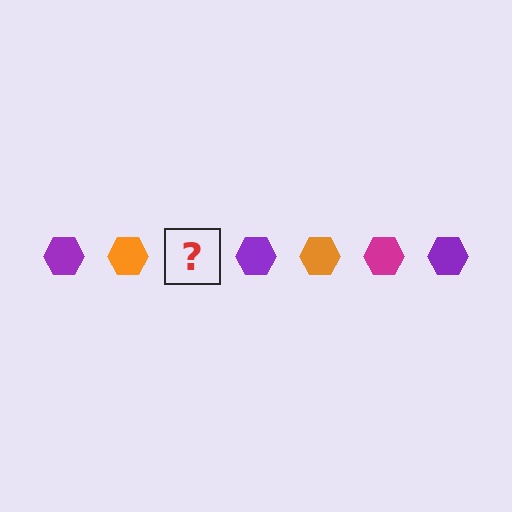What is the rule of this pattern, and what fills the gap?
The rule is that the pattern cycles through purple, orange, magenta hexagons. The gap should be filled with a magenta hexagon.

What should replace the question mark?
The question mark should be replaced with a magenta hexagon.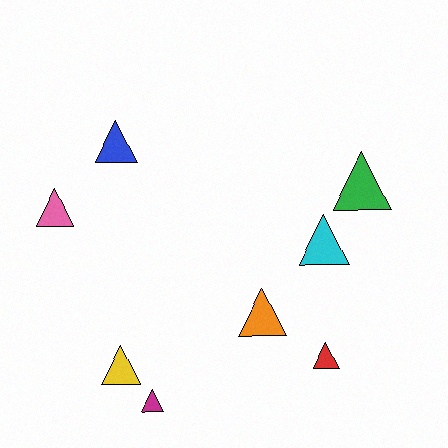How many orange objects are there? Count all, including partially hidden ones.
There is 1 orange object.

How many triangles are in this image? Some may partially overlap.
There are 8 triangles.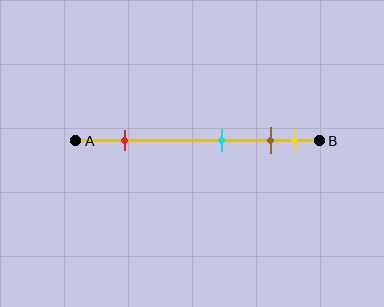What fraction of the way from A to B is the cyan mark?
The cyan mark is approximately 60% (0.6) of the way from A to B.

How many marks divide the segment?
There are 4 marks dividing the segment.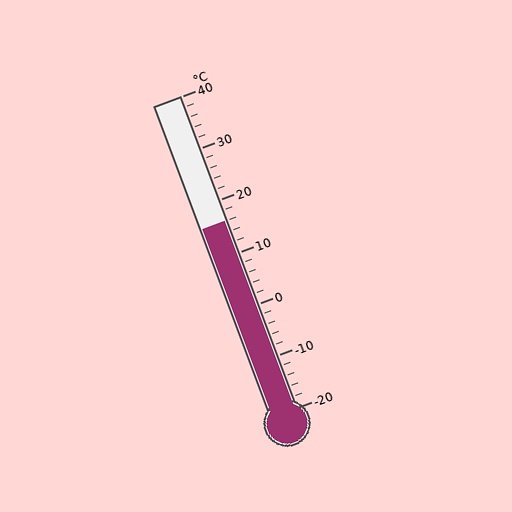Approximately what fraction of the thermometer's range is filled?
The thermometer is filled to approximately 60% of its range.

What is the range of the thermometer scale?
The thermometer scale ranges from -20°C to 40°C.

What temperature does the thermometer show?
The thermometer shows approximately 16°C.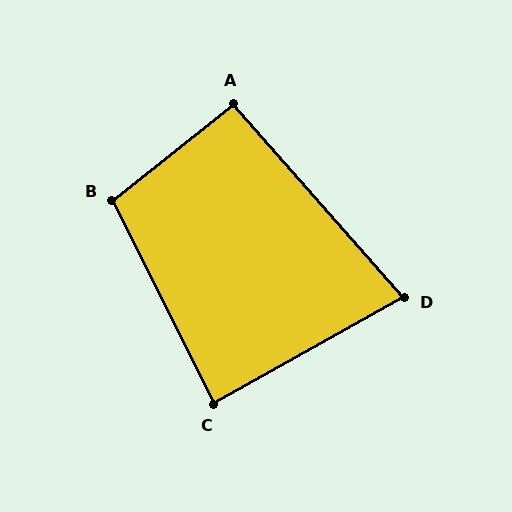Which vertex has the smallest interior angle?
D, at approximately 78 degrees.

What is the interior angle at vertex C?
Approximately 87 degrees (approximately right).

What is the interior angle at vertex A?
Approximately 93 degrees (approximately right).